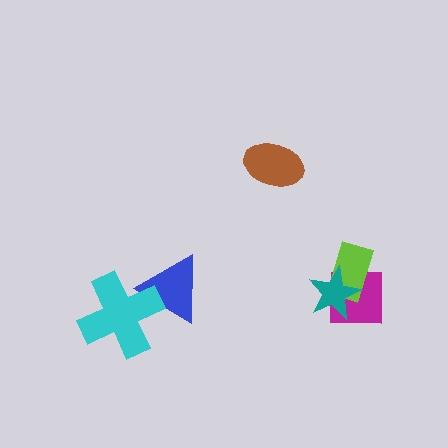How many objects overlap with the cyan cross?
1 object overlaps with the cyan cross.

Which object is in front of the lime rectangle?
The teal star is in front of the lime rectangle.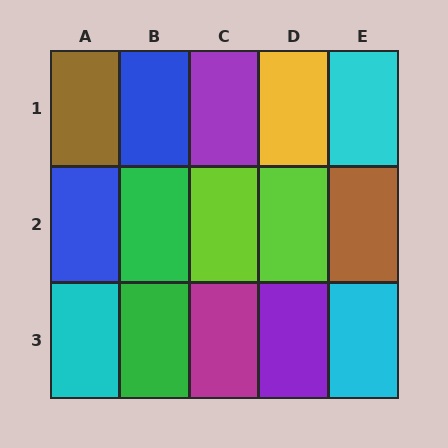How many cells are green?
2 cells are green.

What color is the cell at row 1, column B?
Blue.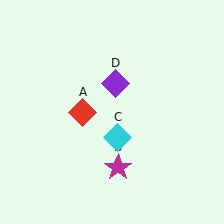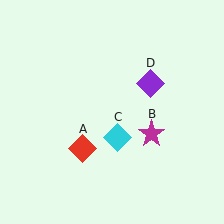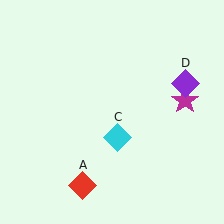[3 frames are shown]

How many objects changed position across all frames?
3 objects changed position: red diamond (object A), magenta star (object B), purple diamond (object D).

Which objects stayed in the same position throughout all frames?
Cyan diamond (object C) remained stationary.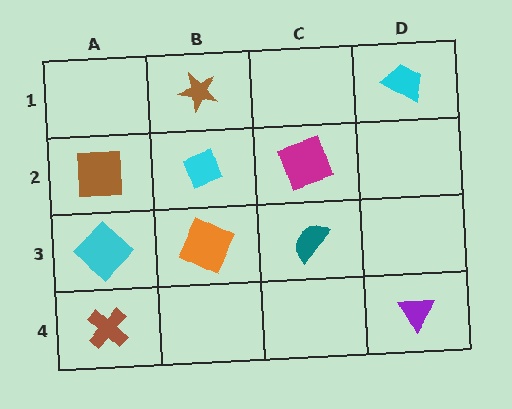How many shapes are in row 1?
2 shapes.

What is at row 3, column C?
A teal semicircle.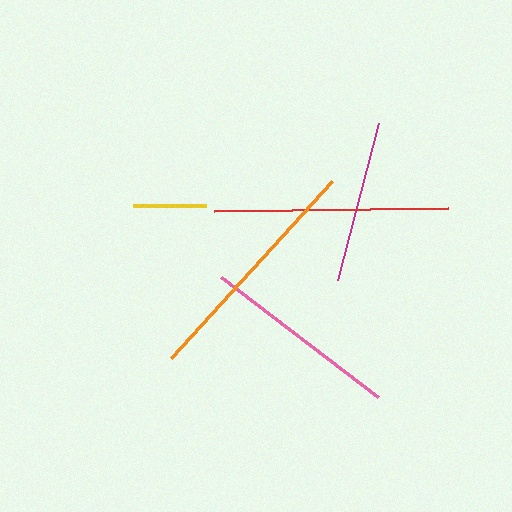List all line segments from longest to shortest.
From longest to shortest: orange, red, pink, magenta, yellow.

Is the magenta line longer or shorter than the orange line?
The orange line is longer than the magenta line.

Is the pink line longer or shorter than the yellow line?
The pink line is longer than the yellow line.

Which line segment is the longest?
The orange line is the longest at approximately 239 pixels.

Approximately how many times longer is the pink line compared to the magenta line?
The pink line is approximately 1.2 times the length of the magenta line.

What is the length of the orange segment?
The orange segment is approximately 239 pixels long.